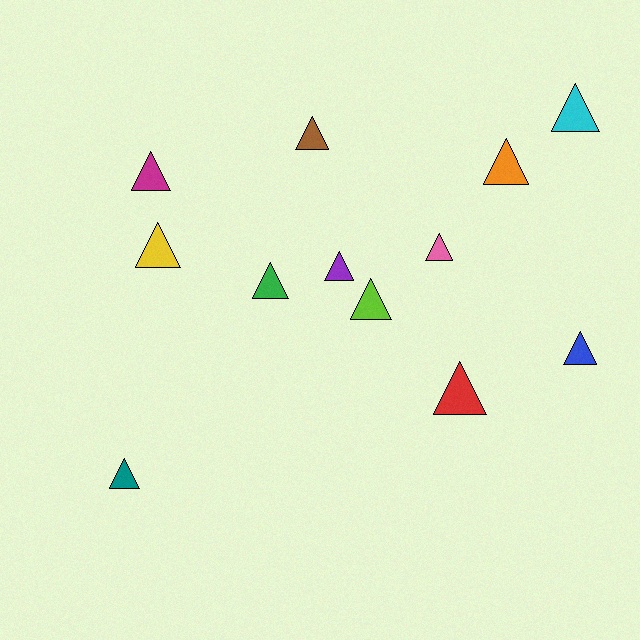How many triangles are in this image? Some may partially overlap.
There are 12 triangles.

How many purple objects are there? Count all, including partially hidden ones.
There is 1 purple object.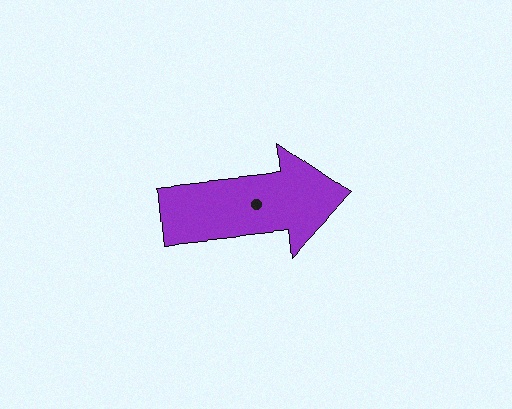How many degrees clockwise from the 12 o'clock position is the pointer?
Approximately 84 degrees.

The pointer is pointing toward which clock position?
Roughly 3 o'clock.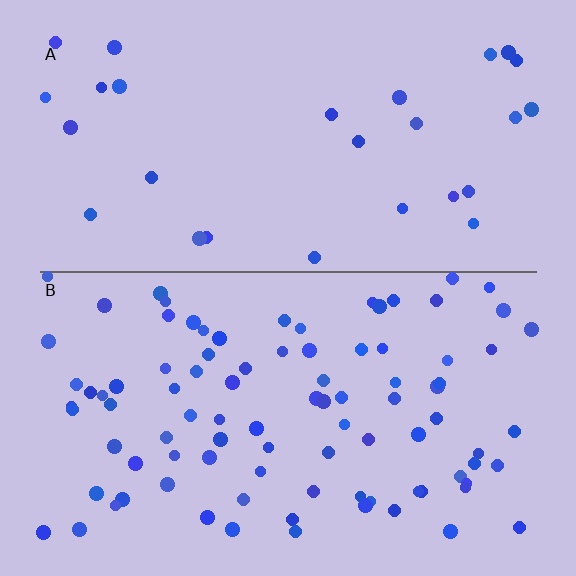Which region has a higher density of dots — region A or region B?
B (the bottom).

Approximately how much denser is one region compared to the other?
Approximately 3.2× — region B over region A.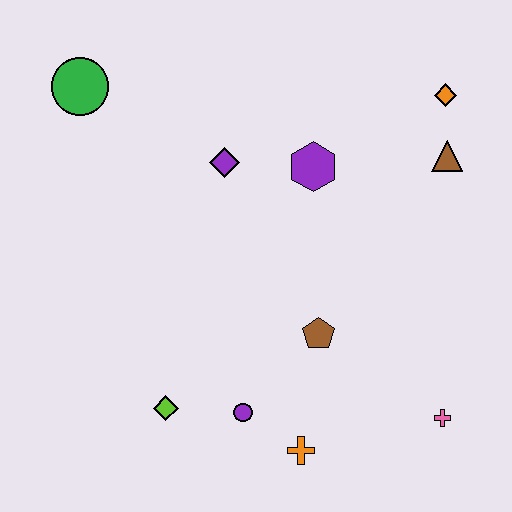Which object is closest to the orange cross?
The purple circle is closest to the orange cross.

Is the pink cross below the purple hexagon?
Yes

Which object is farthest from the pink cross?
The green circle is farthest from the pink cross.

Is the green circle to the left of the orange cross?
Yes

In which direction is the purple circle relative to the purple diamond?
The purple circle is below the purple diamond.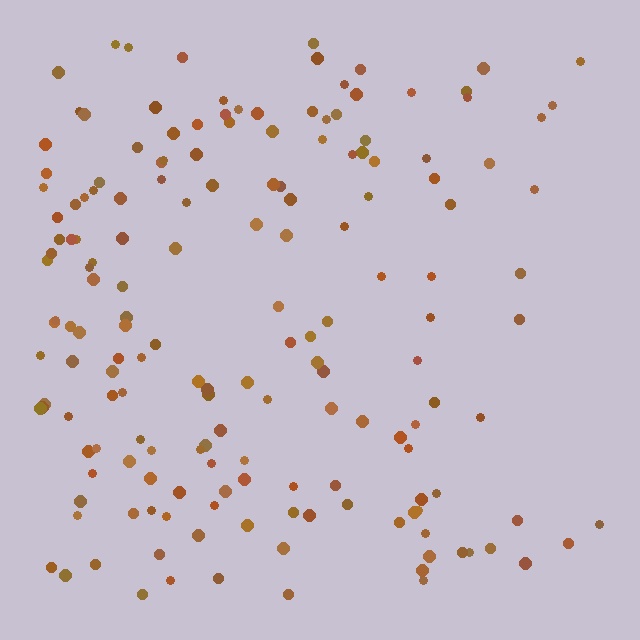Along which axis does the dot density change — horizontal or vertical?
Horizontal.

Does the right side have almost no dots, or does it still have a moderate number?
Still a moderate number, just noticeably fewer than the left.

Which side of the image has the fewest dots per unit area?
The right.